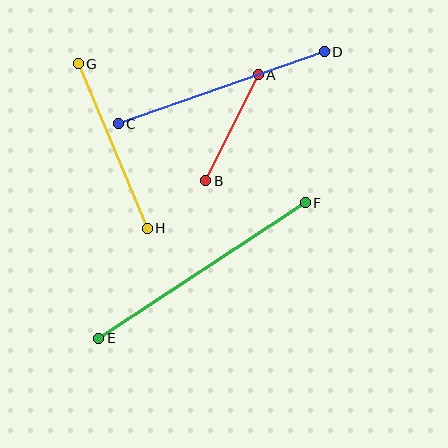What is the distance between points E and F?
The distance is approximately 247 pixels.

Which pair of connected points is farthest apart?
Points E and F are farthest apart.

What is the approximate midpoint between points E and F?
The midpoint is at approximately (202, 271) pixels.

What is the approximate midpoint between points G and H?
The midpoint is at approximately (113, 146) pixels.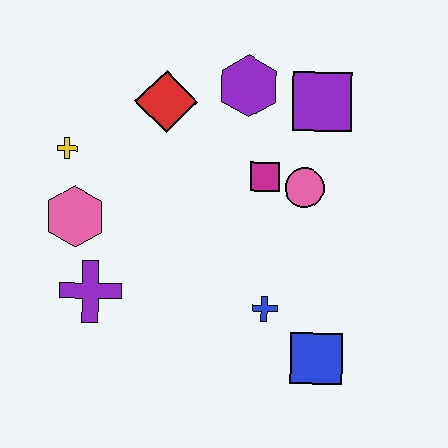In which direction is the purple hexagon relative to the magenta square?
The purple hexagon is above the magenta square.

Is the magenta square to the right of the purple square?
No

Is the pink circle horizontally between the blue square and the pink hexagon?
Yes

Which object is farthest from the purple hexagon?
The blue square is farthest from the purple hexagon.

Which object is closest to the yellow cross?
The pink hexagon is closest to the yellow cross.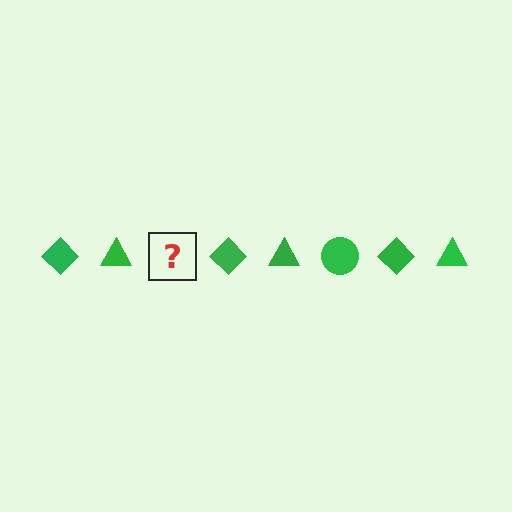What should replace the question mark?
The question mark should be replaced with a green circle.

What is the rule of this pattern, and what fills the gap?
The rule is that the pattern cycles through diamond, triangle, circle shapes in green. The gap should be filled with a green circle.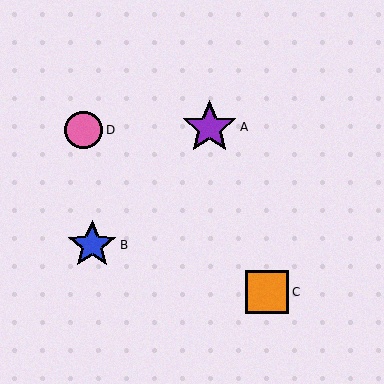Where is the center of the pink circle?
The center of the pink circle is at (84, 130).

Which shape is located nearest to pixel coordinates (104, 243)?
The blue star (labeled B) at (92, 245) is nearest to that location.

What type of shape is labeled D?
Shape D is a pink circle.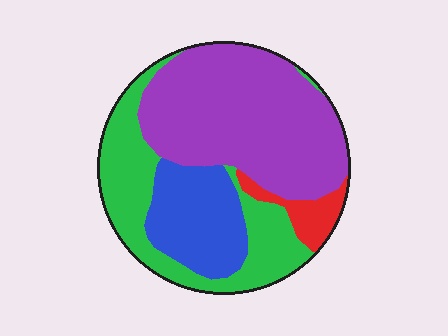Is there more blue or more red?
Blue.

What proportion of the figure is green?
Green covers around 30% of the figure.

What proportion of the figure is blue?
Blue takes up about one fifth (1/5) of the figure.